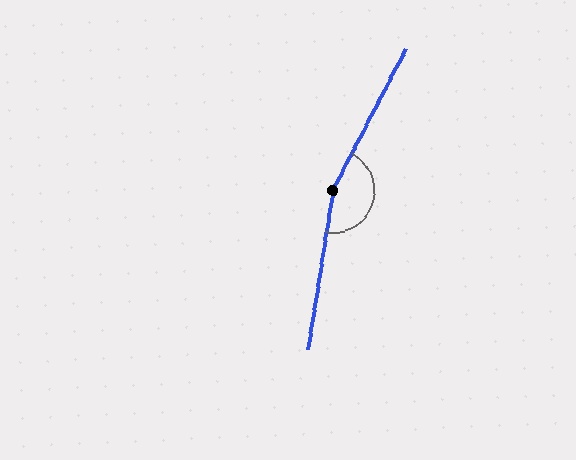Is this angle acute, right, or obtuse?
It is obtuse.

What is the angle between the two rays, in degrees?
Approximately 162 degrees.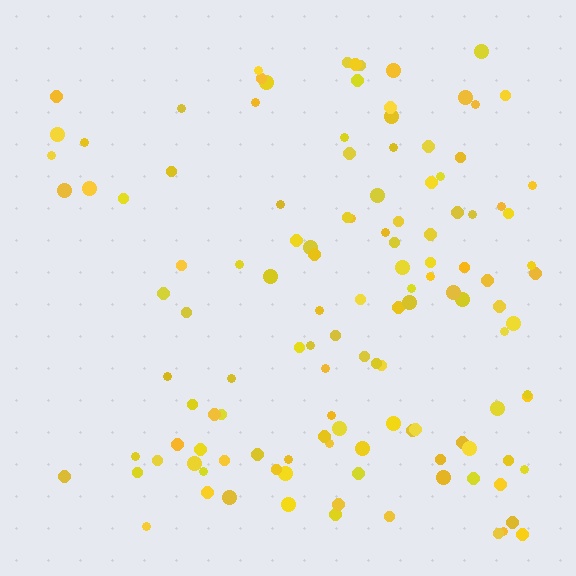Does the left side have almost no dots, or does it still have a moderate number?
Still a moderate number, just noticeably fewer than the right.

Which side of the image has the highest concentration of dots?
The right.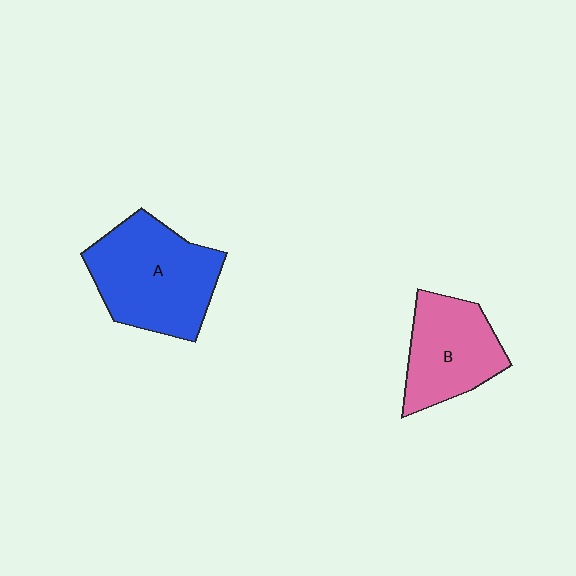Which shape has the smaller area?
Shape B (pink).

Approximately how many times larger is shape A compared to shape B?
Approximately 1.4 times.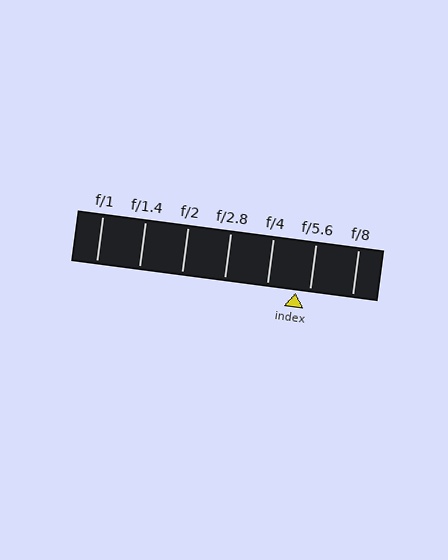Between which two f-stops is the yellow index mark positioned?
The index mark is between f/4 and f/5.6.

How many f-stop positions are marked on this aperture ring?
There are 7 f-stop positions marked.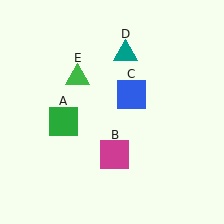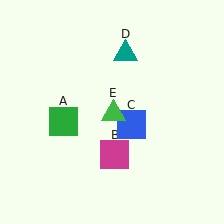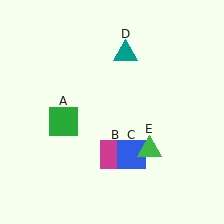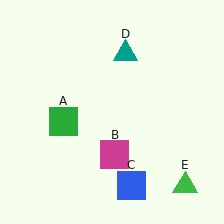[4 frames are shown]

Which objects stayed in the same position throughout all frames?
Green square (object A) and magenta square (object B) and teal triangle (object D) remained stationary.